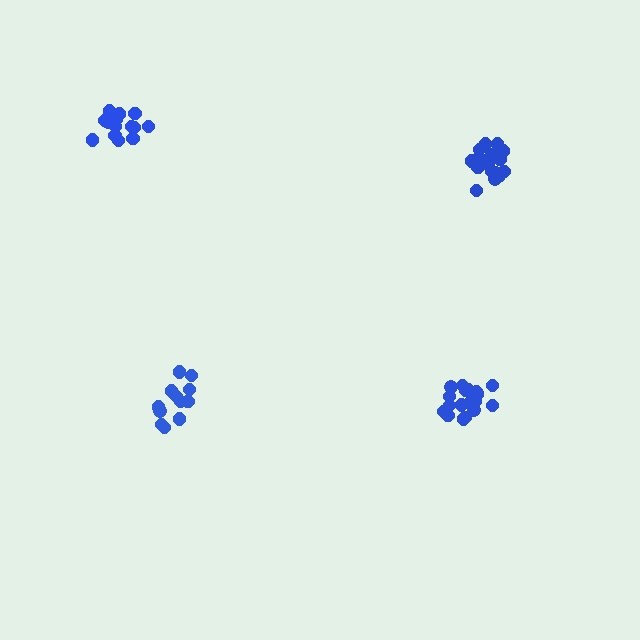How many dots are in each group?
Group 1: 13 dots, Group 2: 14 dots, Group 3: 18 dots, Group 4: 19 dots (64 total).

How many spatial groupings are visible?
There are 4 spatial groupings.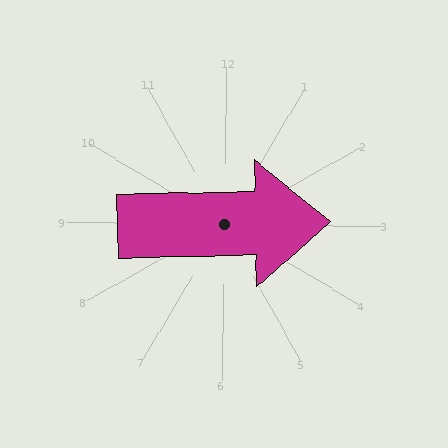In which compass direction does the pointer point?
East.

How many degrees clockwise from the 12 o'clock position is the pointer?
Approximately 88 degrees.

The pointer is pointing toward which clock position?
Roughly 3 o'clock.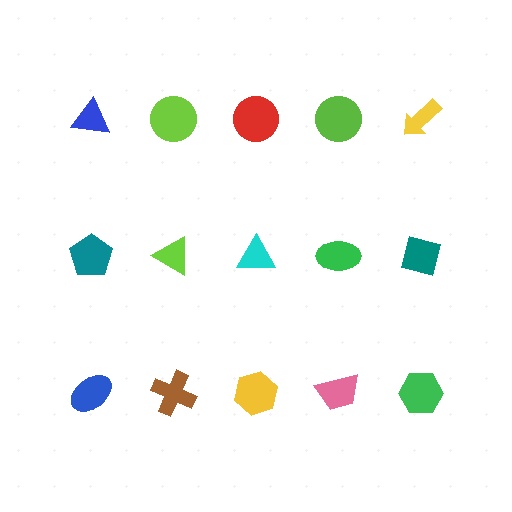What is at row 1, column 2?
A lime circle.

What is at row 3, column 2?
A brown cross.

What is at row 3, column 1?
A blue ellipse.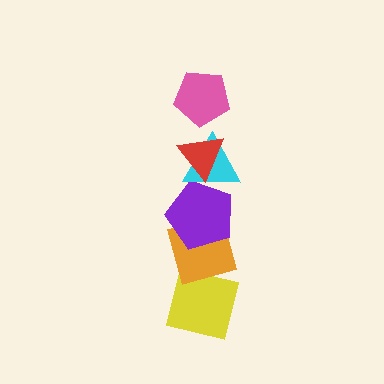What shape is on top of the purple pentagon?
The cyan triangle is on top of the purple pentagon.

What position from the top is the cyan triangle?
The cyan triangle is 3rd from the top.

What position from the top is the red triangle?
The red triangle is 2nd from the top.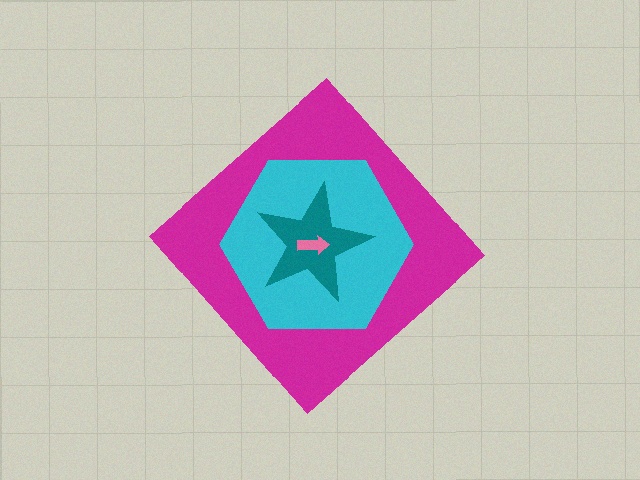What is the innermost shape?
The pink arrow.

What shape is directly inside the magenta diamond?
The cyan hexagon.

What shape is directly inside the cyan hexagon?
The teal star.